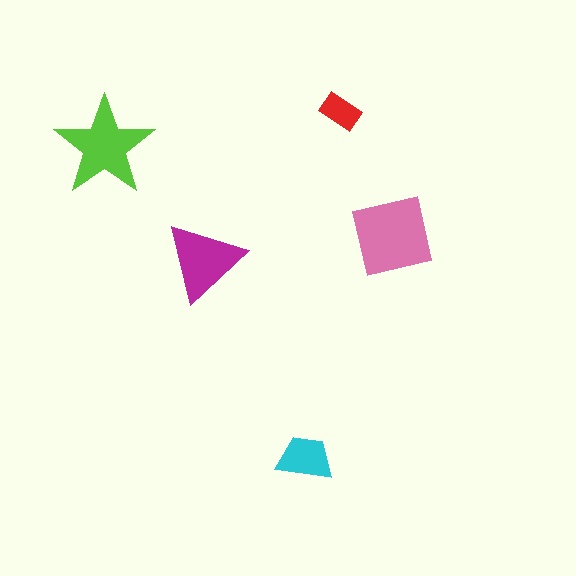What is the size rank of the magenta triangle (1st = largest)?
3rd.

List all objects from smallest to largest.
The red rectangle, the cyan trapezoid, the magenta triangle, the lime star, the pink square.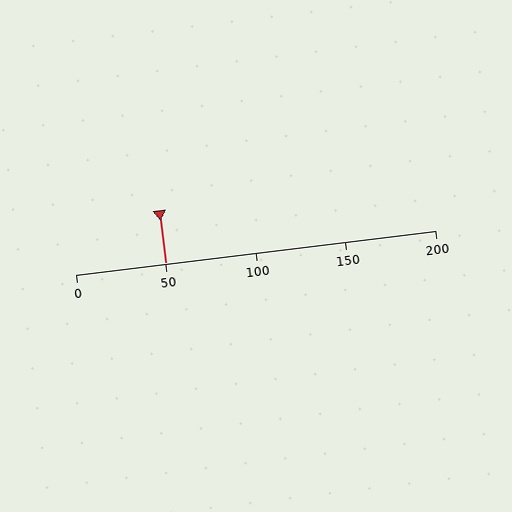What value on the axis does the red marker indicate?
The marker indicates approximately 50.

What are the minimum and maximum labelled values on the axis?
The axis runs from 0 to 200.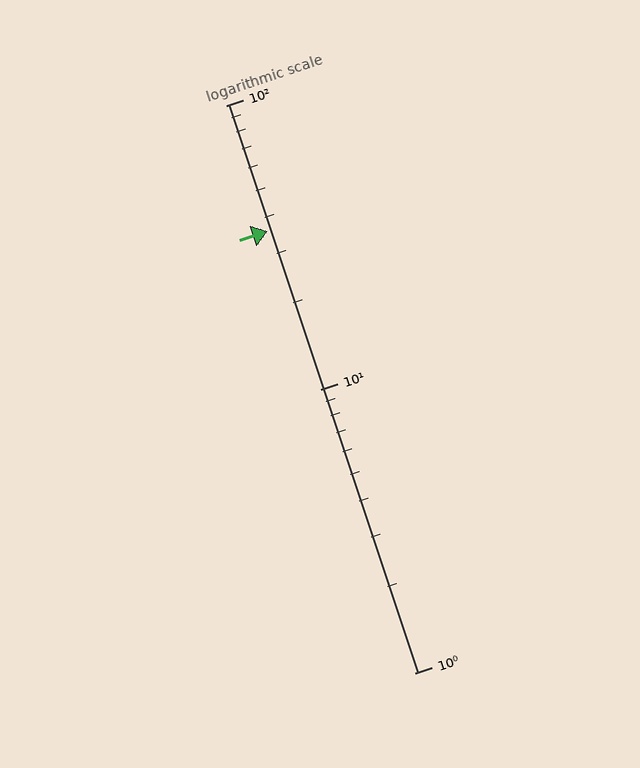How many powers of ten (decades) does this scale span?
The scale spans 2 decades, from 1 to 100.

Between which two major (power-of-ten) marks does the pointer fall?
The pointer is between 10 and 100.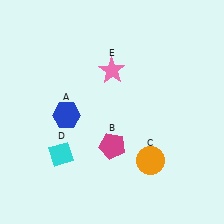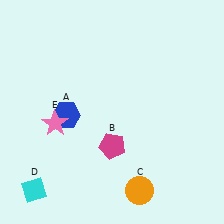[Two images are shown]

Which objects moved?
The objects that moved are: the orange circle (C), the cyan diamond (D), the pink star (E).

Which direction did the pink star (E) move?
The pink star (E) moved left.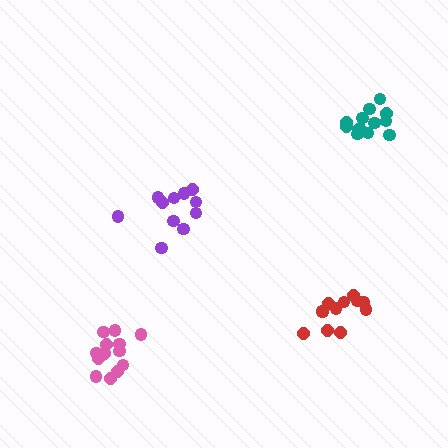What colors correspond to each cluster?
The clusters are colored: teal, pink, purple, red.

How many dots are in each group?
Group 1: 13 dots, Group 2: 14 dots, Group 3: 11 dots, Group 4: 12 dots (50 total).